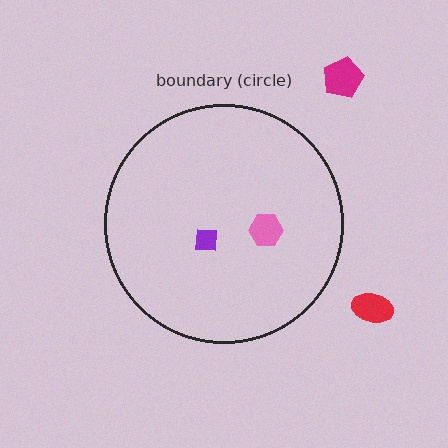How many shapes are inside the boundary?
2 inside, 2 outside.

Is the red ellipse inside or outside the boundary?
Outside.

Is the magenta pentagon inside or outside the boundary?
Outside.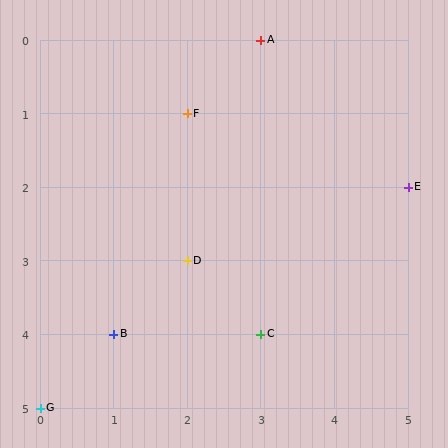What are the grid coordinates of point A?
Point A is at grid coordinates (3, 0).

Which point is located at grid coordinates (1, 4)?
Point B is at (1, 4).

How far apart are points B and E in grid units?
Points B and E are 4 columns and 2 rows apart (about 4.5 grid units diagonally).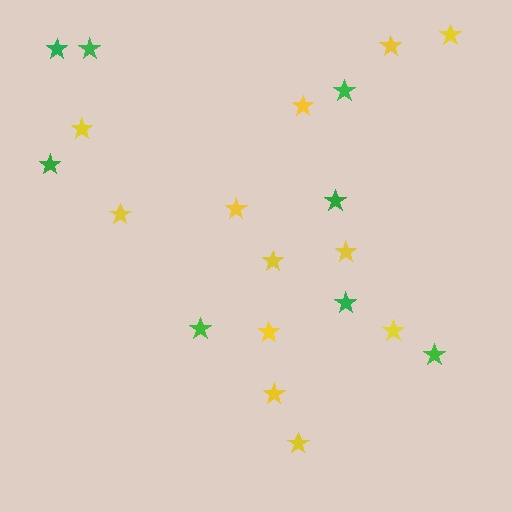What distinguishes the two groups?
There are 2 groups: one group of yellow stars (12) and one group of green stars (8).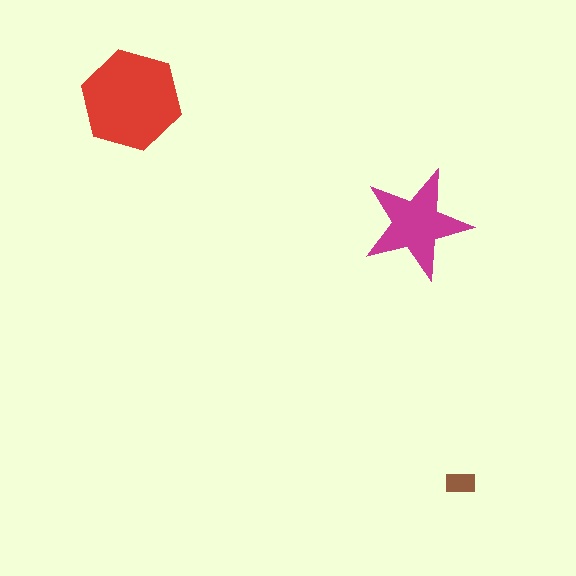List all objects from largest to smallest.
The red hexagon, the magenta star, the brown rectangle.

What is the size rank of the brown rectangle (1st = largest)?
3rd.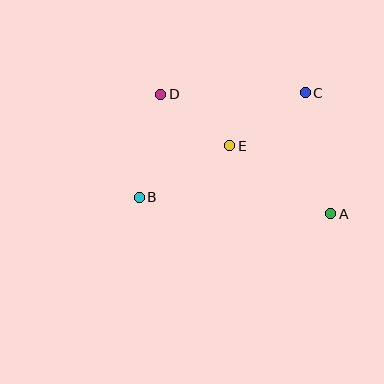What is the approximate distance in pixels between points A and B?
The distance between A and B is approximately 192 pixels.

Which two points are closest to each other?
Points D and E are closest to each other.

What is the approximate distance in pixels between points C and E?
The distance between C and E is approximately 92 pixels.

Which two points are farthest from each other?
Points A and D are farthest from each other.